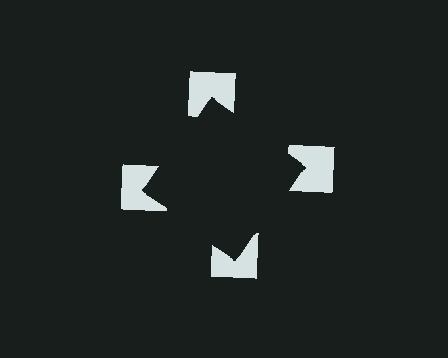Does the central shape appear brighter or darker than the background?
It typically appears slightly darker than the background, even though no actual brightness change is drawn.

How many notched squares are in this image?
There are 4 — one at each vertex of the illusory square.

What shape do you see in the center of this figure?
An illusory square — its edges are inferred from the aligned wedge cuts in the notched squares, not physically drawn.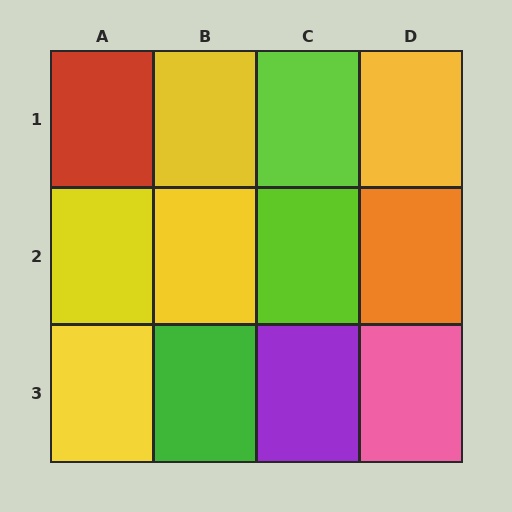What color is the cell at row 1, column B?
Yellow.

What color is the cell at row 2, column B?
Yellow.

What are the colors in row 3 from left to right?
Yellow, green, purple, pink.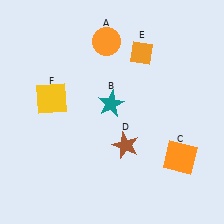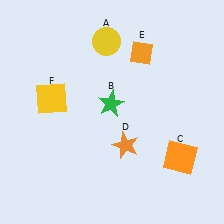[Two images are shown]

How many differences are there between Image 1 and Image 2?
There are 3 differences between the two images.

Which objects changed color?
A changed from orange to yellow. B changed from teal to green. D changed from brown to orange.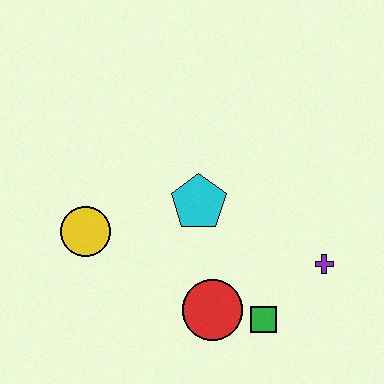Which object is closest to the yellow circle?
The cyan pentagon is closest to the yellow circle.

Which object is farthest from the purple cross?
The yellow circle is farthest from the purple cross.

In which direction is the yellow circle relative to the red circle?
The yellow circle is to the left of the red circle.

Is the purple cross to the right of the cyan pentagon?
Yes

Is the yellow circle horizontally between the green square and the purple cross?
No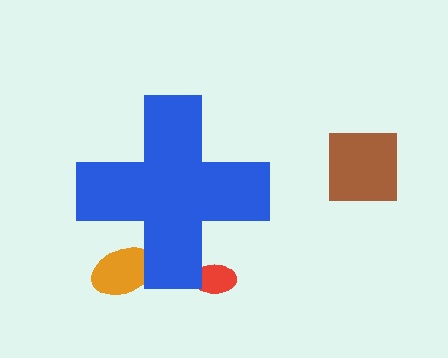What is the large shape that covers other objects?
A blue cross.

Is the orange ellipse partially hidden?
Yes, the orange ellipse is partially hidden behind the blue cross.